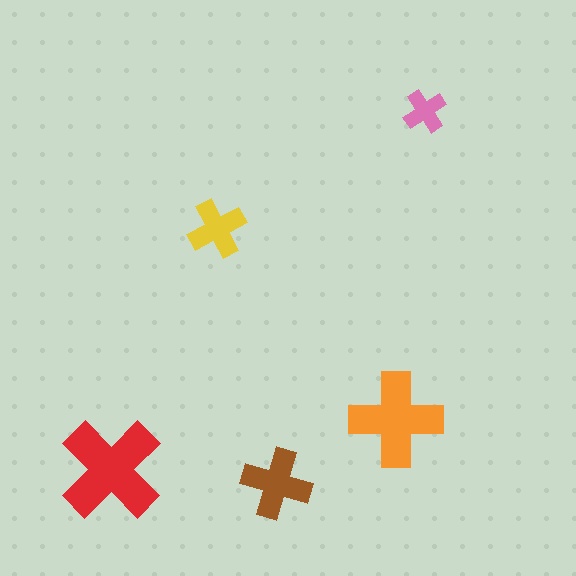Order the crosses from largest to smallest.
the red one, the orange one, the brown one, the yellow one, the pink one.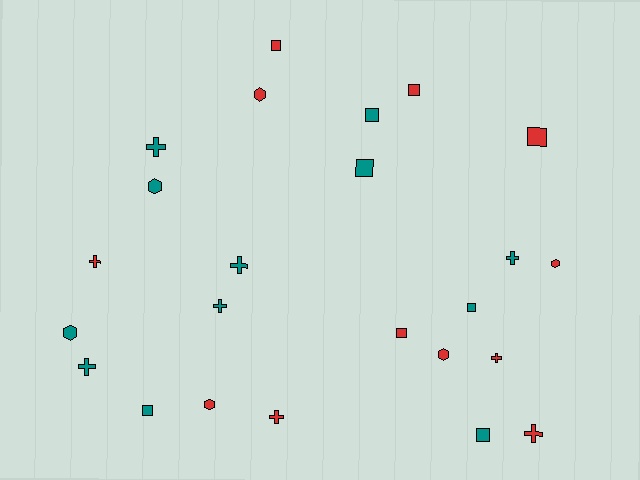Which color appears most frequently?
Red, with 12 objects.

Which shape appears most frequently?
Cross, with 9 objects.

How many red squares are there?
There are 4 red squares.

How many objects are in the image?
There are 24 objects.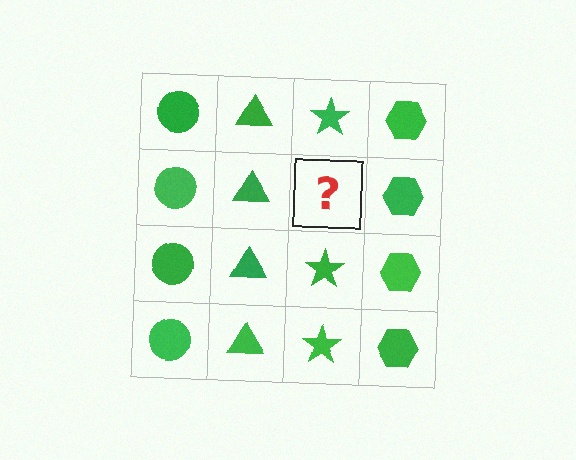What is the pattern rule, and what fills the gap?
The rule is that each column has a consistent shape. The gap should be filled with a green star.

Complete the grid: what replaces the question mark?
The question mark should be replaced with a green star.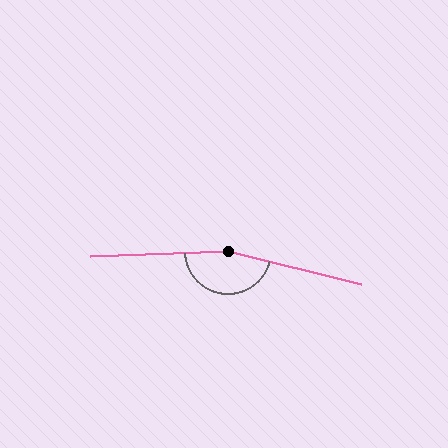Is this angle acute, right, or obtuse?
It is obtuse.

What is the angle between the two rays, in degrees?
Approximately 164 degrees.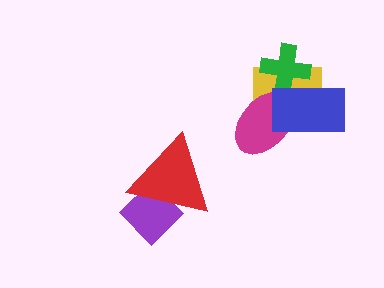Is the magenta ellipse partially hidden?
Yes, it is partially covered by another shape.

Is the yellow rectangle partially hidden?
Yes, it is partially covered by another shape.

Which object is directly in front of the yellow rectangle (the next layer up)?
The green cross is directly in front of the yellow rectangle.